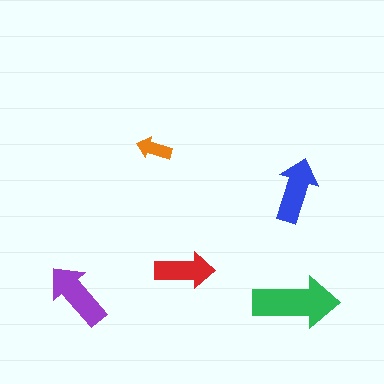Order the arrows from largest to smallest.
the green one, the purple one, the blue one, the red one, the orange one.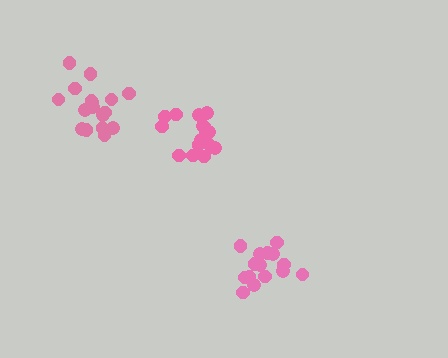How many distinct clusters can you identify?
There are 3 distinct clusters.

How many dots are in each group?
Group 1: 17 dots, Group 2: 17 dots, Group 3: 15 dots (49 total).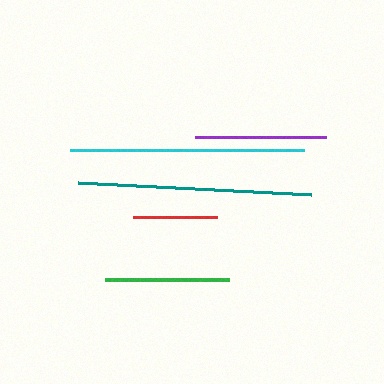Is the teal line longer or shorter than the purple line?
The teal line is longer than the purple line.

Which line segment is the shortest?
The red line is the shortest at approximately 84 pixels.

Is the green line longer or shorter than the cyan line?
The cyan line is longer than the green line.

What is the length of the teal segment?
The teal segment is approximately 233 pixels long.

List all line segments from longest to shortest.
From longest to shortest: cyan, teal, purple, green, red.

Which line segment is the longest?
The cyan line is the longest at approximately 233 pixels.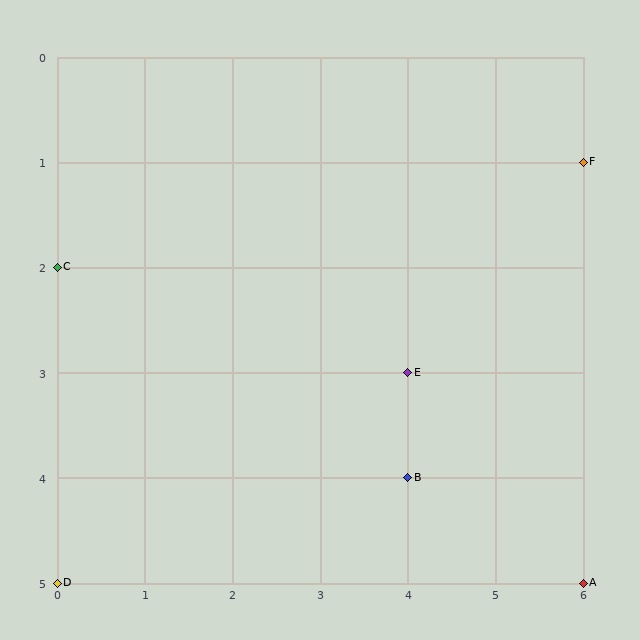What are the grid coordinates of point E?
Point E is at grid coordinates (4, 3).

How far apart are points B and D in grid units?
Points B and D are 4 columns and 1 row apart (about 4.1 grid units diagonally).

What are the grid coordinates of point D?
Point D is at grid coordinates (0, 5).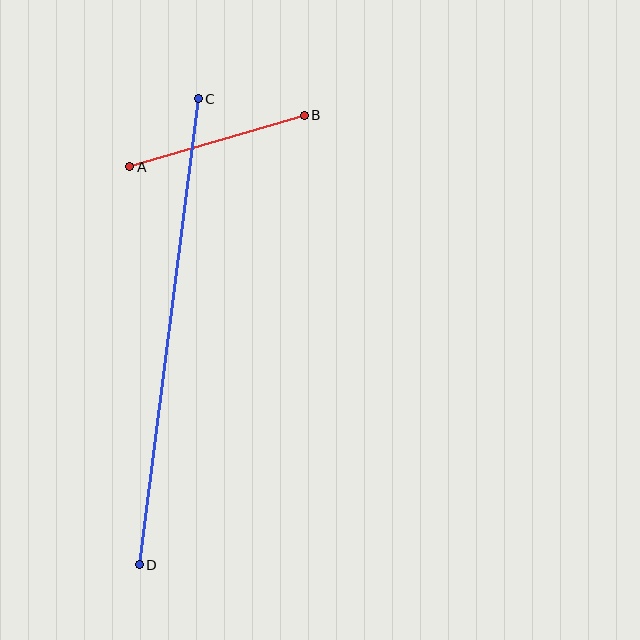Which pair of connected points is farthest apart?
Points C and D are farthest apart.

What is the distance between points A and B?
The distance is approximately 182 pixels.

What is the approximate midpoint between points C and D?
The midpoint is at approximately (169, 332) pixels.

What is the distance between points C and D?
The distance is approximately 470 pixels.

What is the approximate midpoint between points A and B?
The midpoint is at approximately (217, 141) pixels.